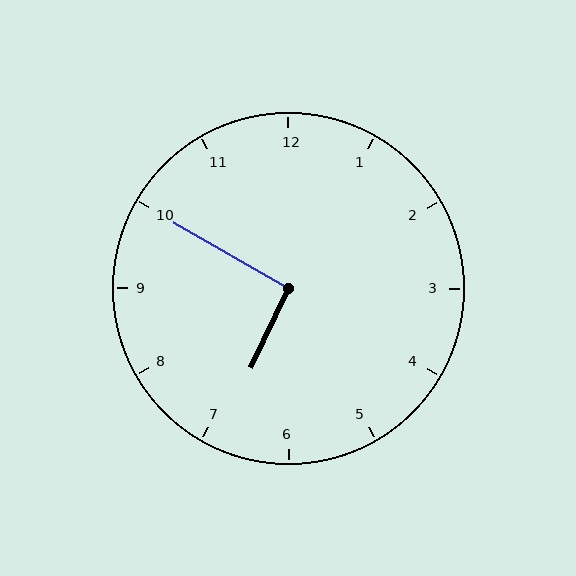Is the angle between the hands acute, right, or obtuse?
It is right.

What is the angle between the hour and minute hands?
Approximately 95 degrees.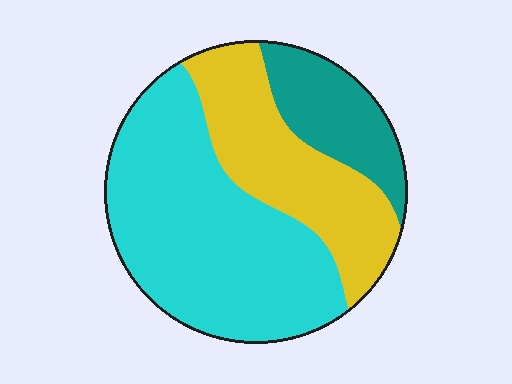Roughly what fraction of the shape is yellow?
Yellow covers roughly 30% of the shape.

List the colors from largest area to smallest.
From largest to smallest: cyan, yellow, teal.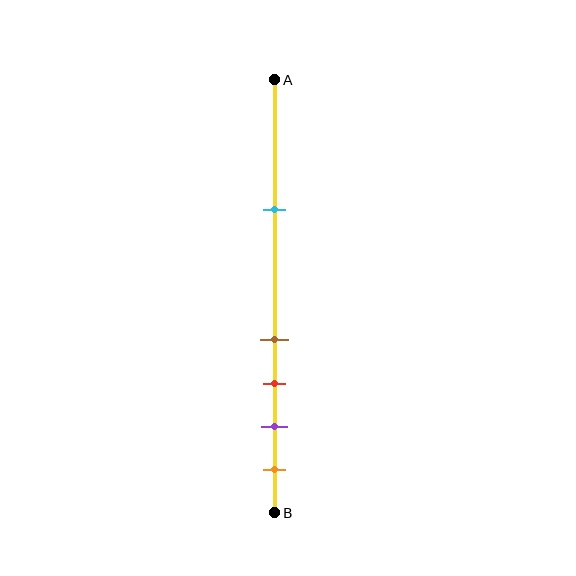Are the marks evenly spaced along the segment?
No, the marks are not evenly spaced.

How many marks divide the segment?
There are 5 marks dividing the segment.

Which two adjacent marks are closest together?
The brown and red marks are the closest adjacent pair.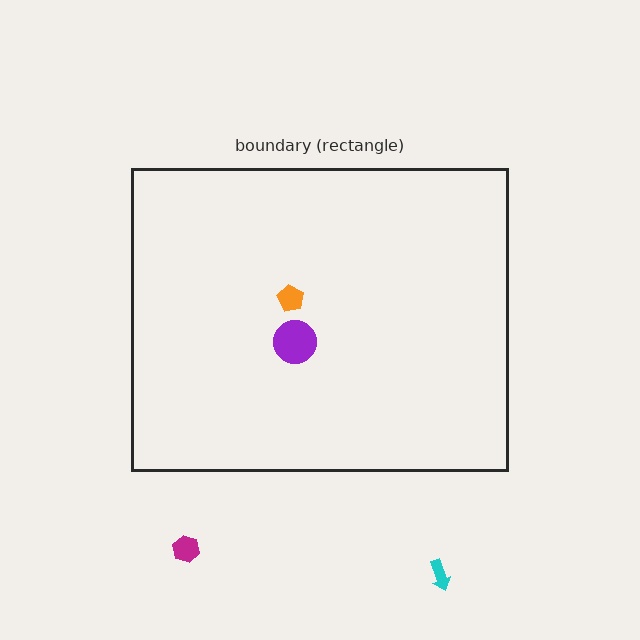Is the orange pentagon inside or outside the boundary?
Inside.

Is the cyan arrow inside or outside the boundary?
Outside.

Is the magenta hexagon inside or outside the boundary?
Outside.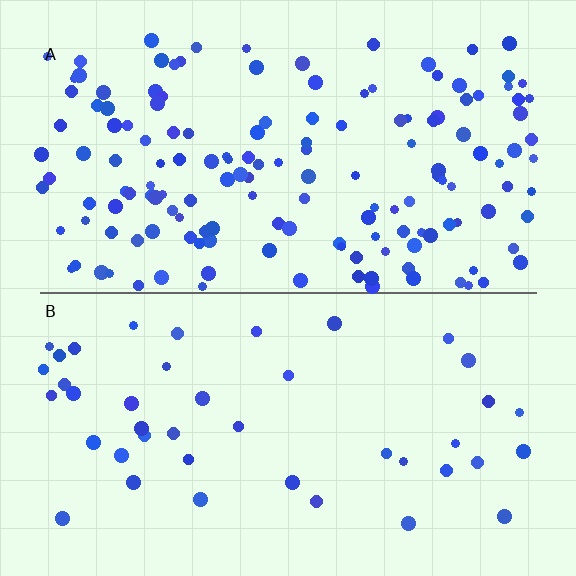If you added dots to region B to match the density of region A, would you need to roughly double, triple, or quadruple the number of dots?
Approximately quadruple.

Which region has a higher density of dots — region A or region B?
A (the top).